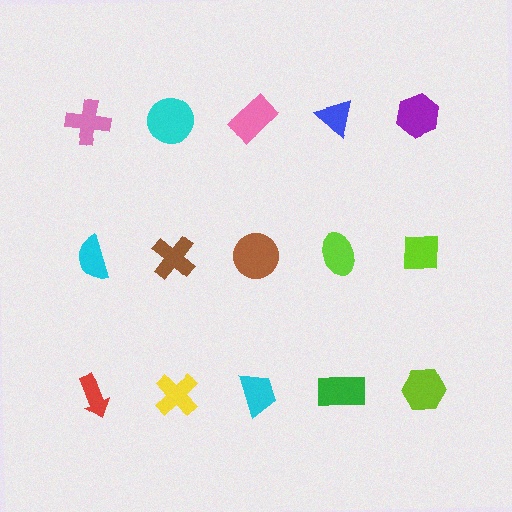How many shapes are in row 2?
5 shapes.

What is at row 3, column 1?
A red arrow.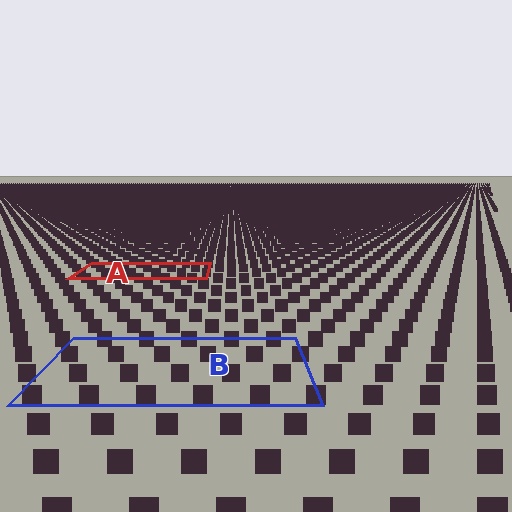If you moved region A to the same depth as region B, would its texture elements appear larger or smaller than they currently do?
They would appear larger. At a closer depth, the same texture elements are projected at a bigger on-screen size.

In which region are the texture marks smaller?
The texture marks are smaller in region A, because it is farther away.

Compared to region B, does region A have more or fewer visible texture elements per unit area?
Region A has more texture elements per unit area — they are packed more densely because it is farther away.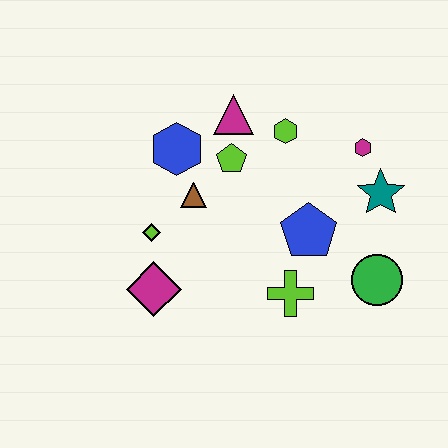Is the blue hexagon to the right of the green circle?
No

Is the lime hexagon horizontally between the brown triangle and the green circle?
Yes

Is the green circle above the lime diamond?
No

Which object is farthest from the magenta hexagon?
The magenta diamond is farthest from the magenta hexagon.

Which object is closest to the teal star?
The magenta hexagon is closest to the teal star.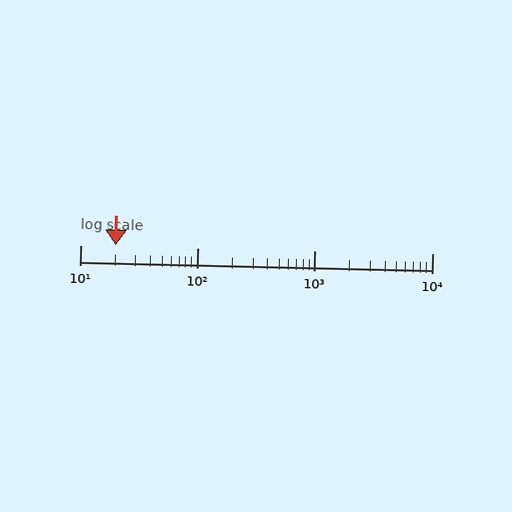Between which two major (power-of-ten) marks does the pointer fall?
The pointer is between 10 and 100.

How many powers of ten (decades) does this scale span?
The scale spans 3 decades, from 10 to 10000.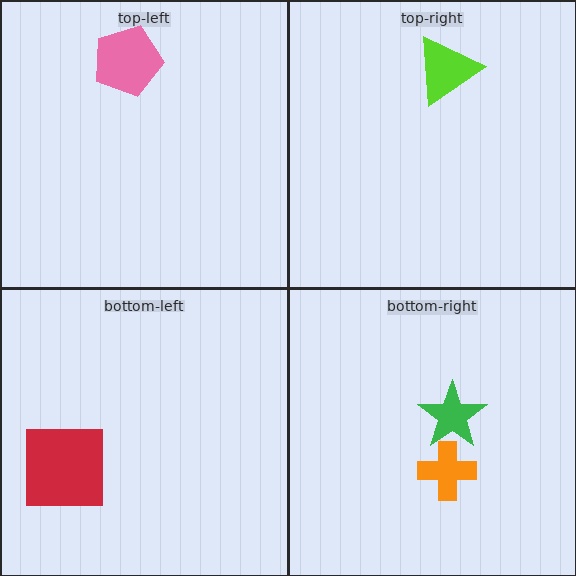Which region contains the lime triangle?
The top-right region.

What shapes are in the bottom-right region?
The green star, the orange cross.